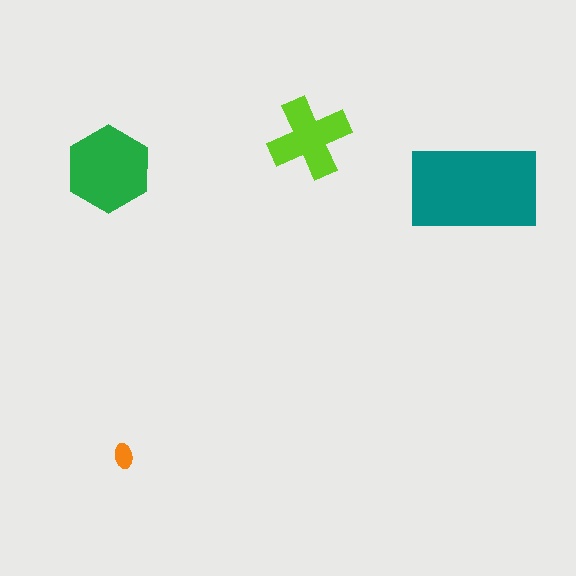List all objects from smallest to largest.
The orange ellipse, the lime cross, the green hexagon, the teal rectangle.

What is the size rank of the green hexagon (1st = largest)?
2nd.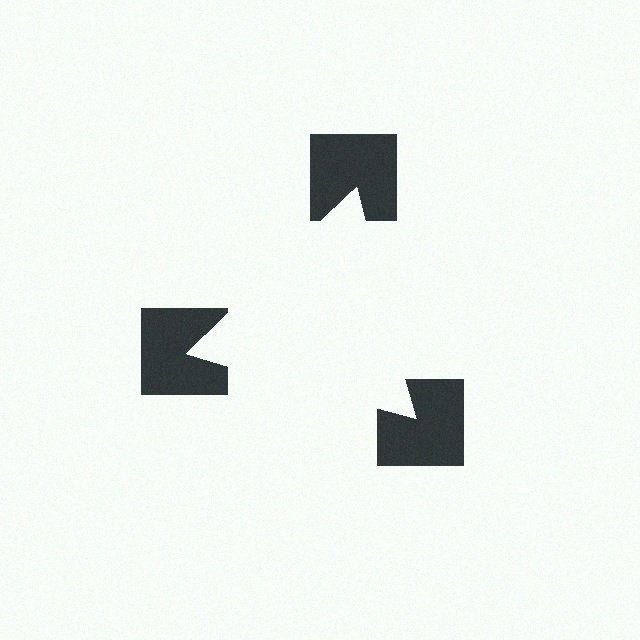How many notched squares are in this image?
There are 3 — one at each vertex of the illusory triangle.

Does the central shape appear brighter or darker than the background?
It typically appears slightly brighter than the background, even though no actual brightness change is drawn.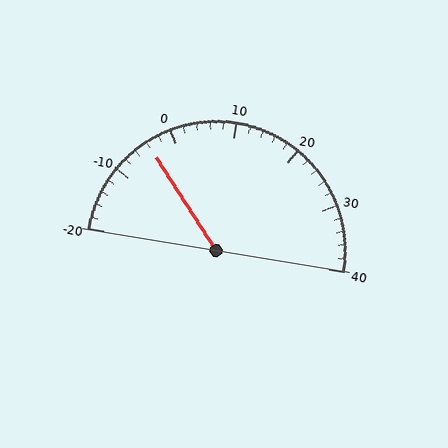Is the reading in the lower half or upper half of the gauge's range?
The reading is in the lower half of the range (-20 to 40).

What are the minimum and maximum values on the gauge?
The gauge ranges from -20 to 40.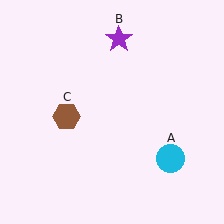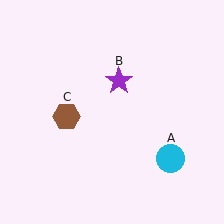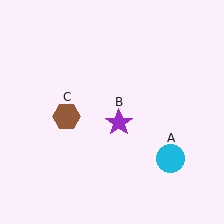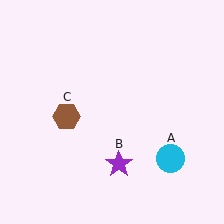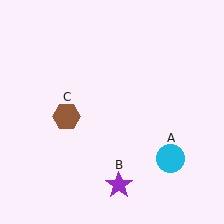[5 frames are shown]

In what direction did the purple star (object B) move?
The purple star (object B) moved down.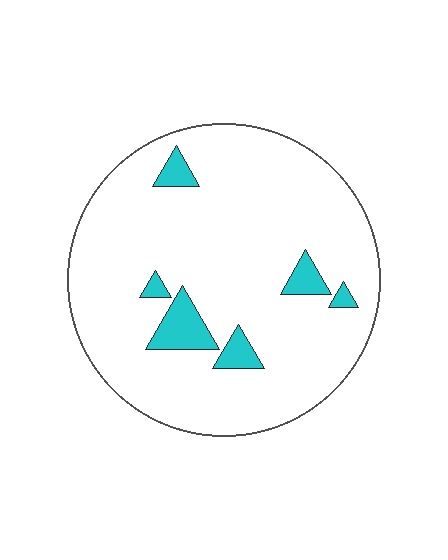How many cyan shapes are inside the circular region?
6.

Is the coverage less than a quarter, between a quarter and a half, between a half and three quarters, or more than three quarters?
Less than a quarter.